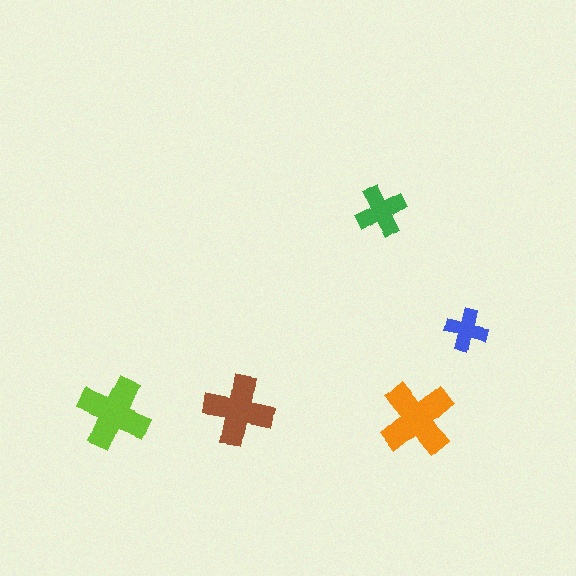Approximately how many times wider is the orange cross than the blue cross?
About 2 times wider.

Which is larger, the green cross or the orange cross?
The orange one.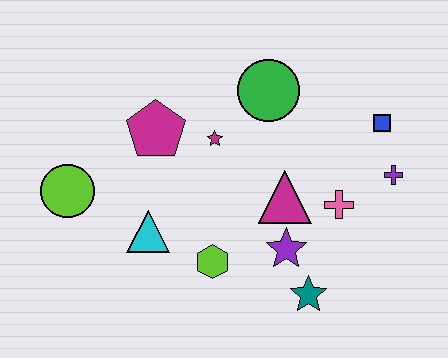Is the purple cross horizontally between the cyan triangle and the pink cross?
No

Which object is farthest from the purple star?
The lime circle is farthest from the purple star.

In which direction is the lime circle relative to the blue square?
The lime circle is to the left of the blue square.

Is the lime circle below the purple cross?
Yes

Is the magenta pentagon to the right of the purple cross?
No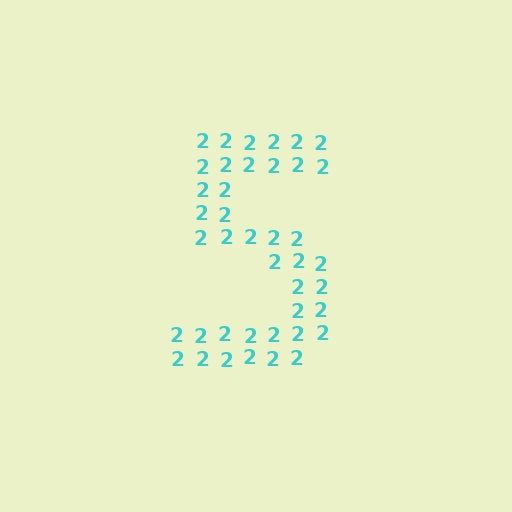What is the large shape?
The large shape is the digit 5.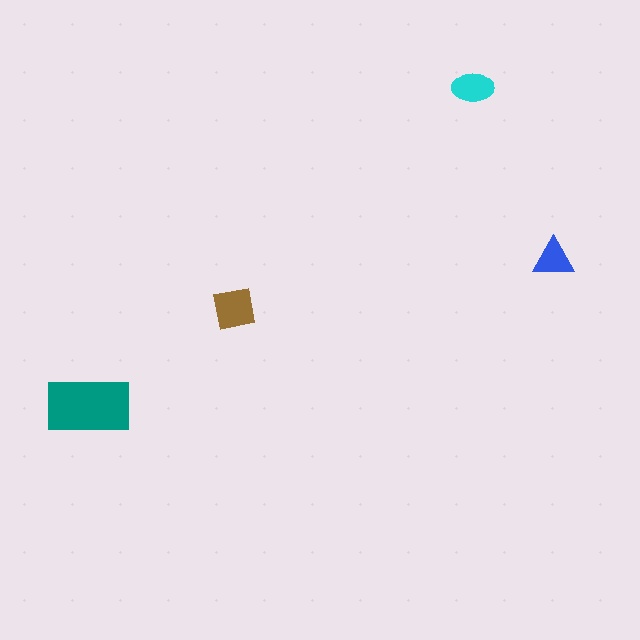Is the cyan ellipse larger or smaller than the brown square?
Smaller.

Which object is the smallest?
The blue triangle.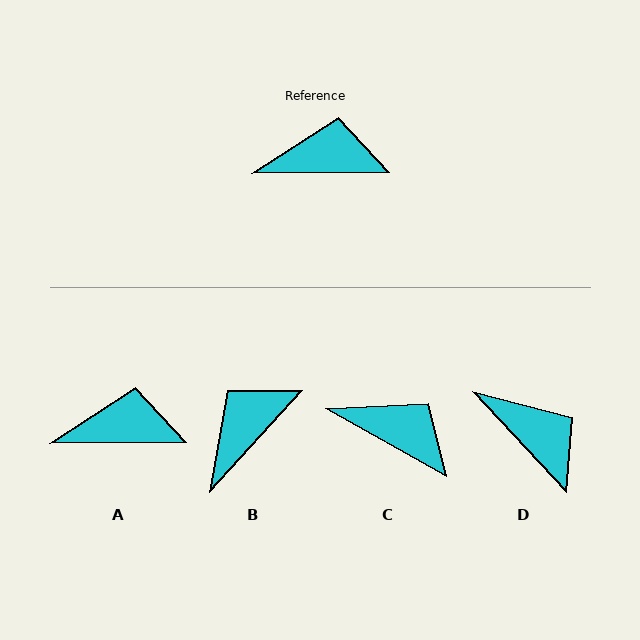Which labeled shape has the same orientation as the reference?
A.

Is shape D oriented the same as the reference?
No, it is off by about 47 degrees.